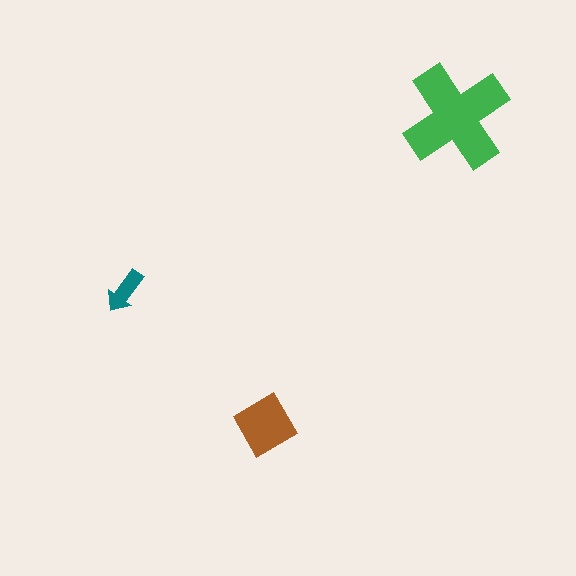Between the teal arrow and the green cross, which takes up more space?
The green cross.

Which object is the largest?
The green cross.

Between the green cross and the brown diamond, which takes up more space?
The green cross.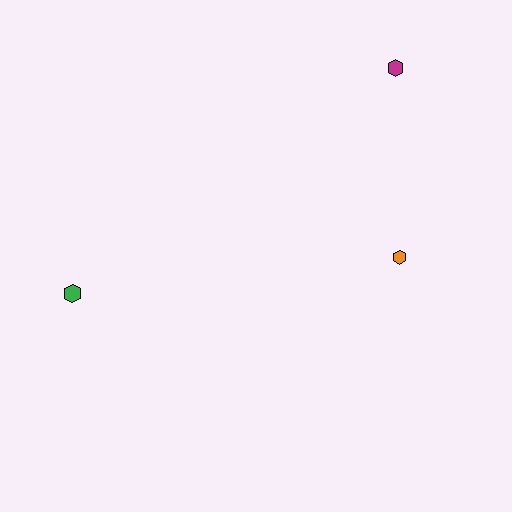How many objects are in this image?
There are 3 objects.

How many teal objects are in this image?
There are no teal objects.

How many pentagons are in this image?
There are no pentagons.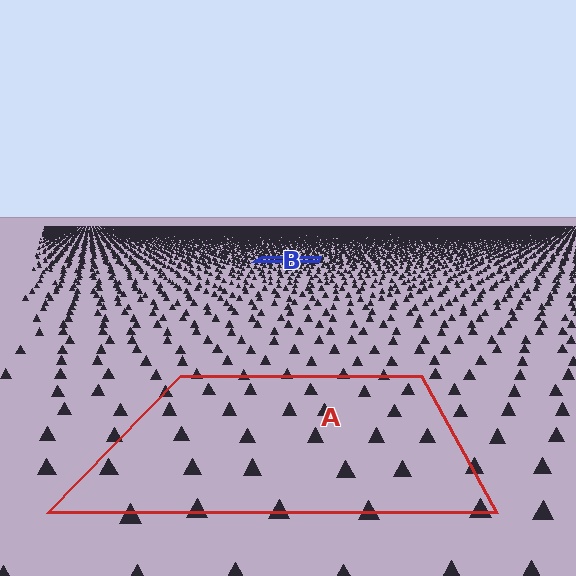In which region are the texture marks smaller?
The texture marks are smaller in region B, because it is farther away.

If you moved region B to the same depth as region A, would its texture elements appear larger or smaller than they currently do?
They would appear larger. At a closer depth, the same texture elements are projected at a bigger on-screen size.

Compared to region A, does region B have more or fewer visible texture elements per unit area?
Region B has more texture elements per unit area — they are packed more densely because it is farther away.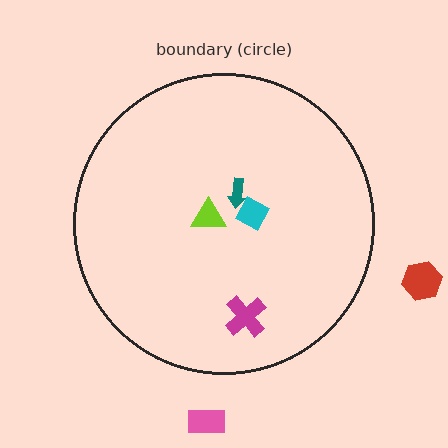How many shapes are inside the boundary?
4 inside, 2 outside.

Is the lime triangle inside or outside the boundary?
Inside.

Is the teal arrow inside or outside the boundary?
Inside.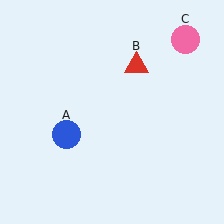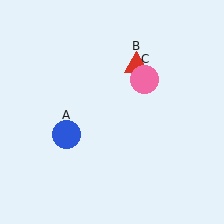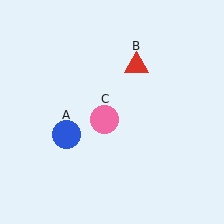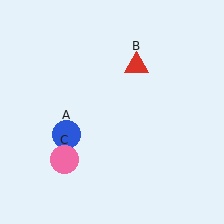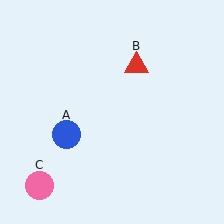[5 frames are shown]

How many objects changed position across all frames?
1 object changed position: pink circle (object C).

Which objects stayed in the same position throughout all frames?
Blue circle (object A) and red triangle (object B) remained stationary.